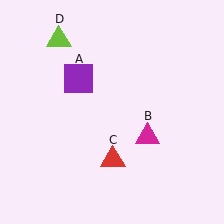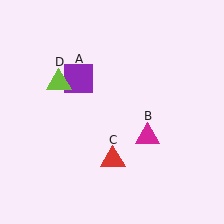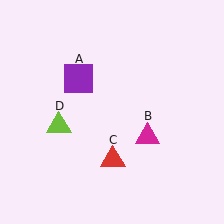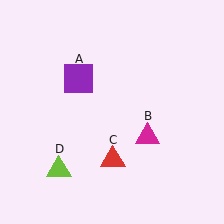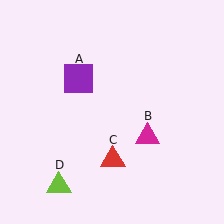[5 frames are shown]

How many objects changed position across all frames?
1 object changed position: lime triangle (object D).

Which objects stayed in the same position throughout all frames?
Purple square (object A) and magenta triangle (object B) and red triangle (object C) remained stationary.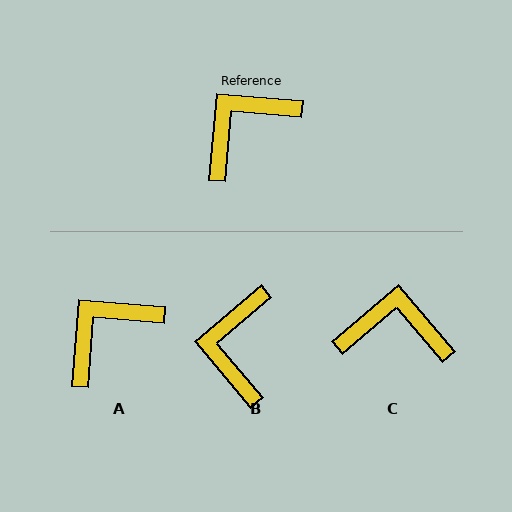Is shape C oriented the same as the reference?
No, it is off by about 45 degrees.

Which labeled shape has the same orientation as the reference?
A.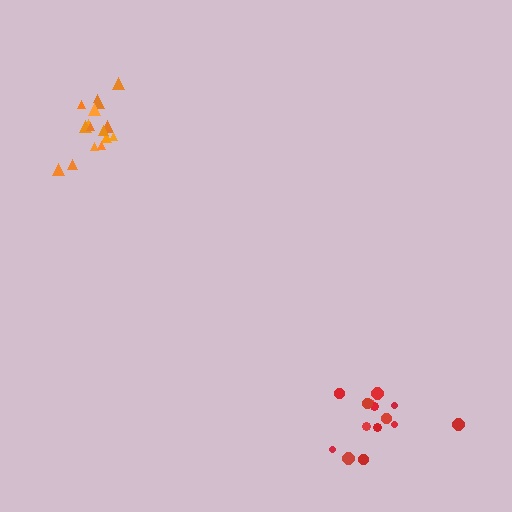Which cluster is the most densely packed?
Orange.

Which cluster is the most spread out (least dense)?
Red.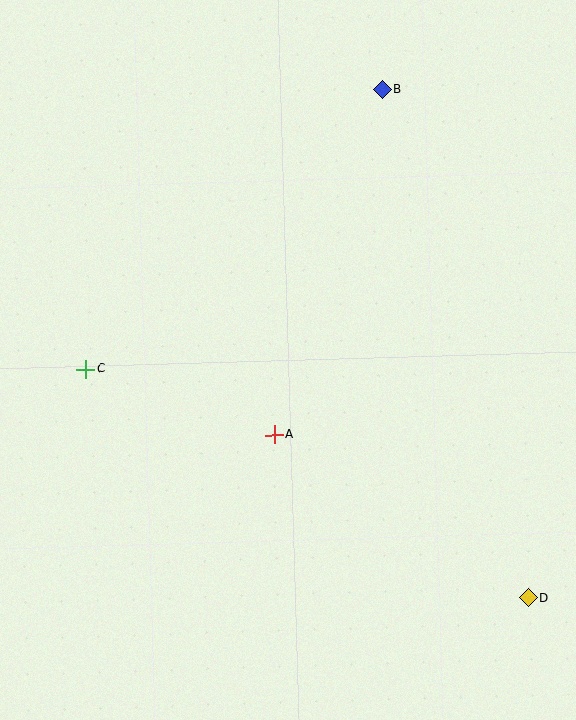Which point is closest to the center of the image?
Point A at (274, 435) is closest to the center.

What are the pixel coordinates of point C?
Point C is at (86, 369).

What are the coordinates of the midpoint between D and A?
The midpoint between D and A is at (401, 516).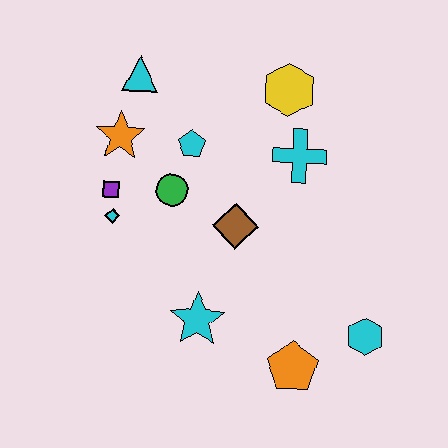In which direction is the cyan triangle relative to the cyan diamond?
The cyan triangle is above the cyan diamond.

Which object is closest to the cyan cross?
The yellow hexagon is closest to the cyan cross.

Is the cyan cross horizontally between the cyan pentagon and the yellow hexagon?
No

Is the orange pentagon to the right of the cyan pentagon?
Yes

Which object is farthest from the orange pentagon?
The cyan triangle is farthest from the orange pentagon.